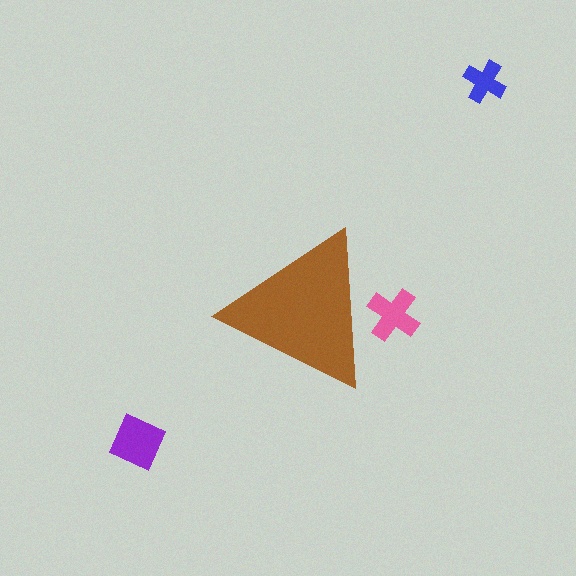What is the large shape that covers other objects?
A brown triangle.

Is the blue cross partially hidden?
No, the blue cross is fully visible.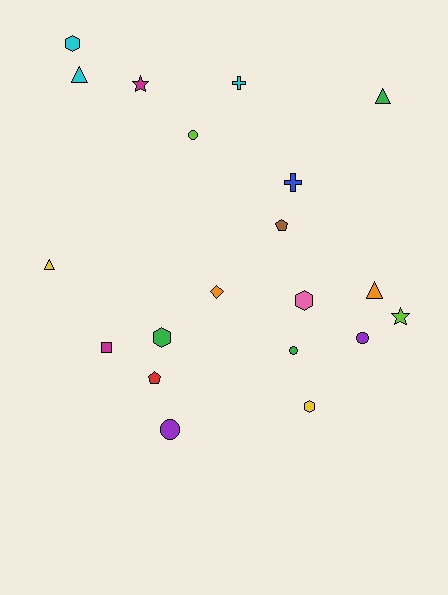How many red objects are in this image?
There is 1 red object.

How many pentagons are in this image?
There are 2 pentagons.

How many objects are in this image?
There are 20 objects.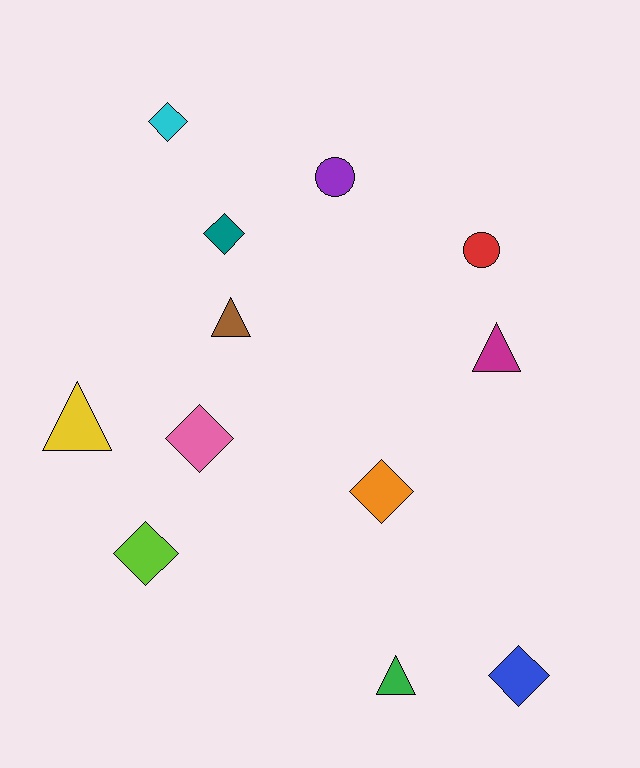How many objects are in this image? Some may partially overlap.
There are 12 objects.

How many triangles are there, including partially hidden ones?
There are 4 triangles.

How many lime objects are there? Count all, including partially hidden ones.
There is 1 lime object.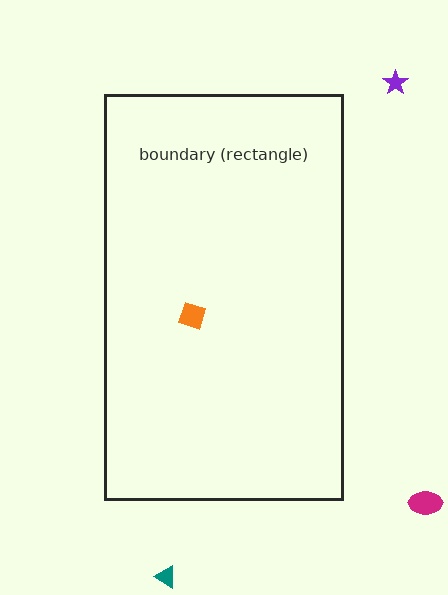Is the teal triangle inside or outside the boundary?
Outside.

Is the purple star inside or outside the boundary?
Outside.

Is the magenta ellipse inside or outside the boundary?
Outside.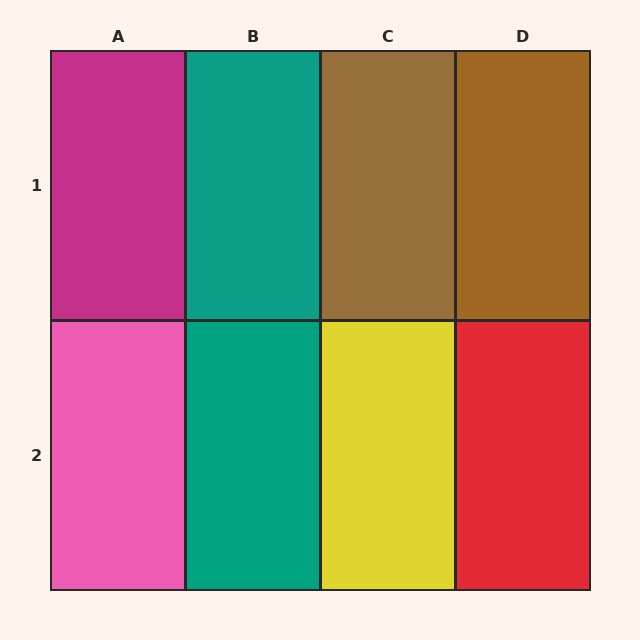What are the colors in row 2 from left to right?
Pink, teal, yellow, red.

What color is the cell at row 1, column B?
Teal.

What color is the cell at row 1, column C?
Brown.